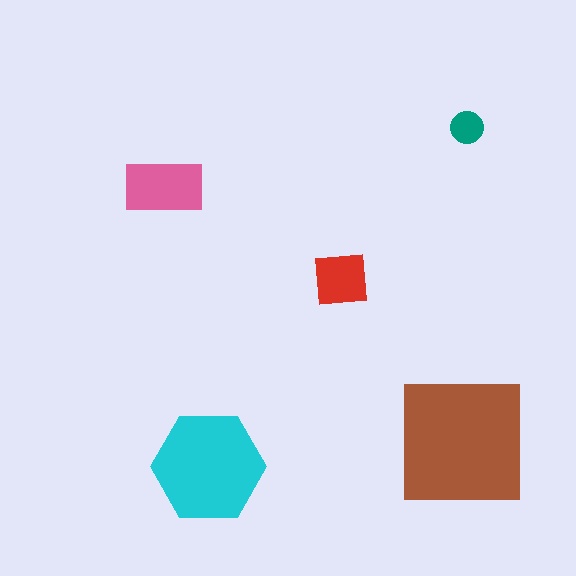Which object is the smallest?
The teal circle.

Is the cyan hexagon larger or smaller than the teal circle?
Larger.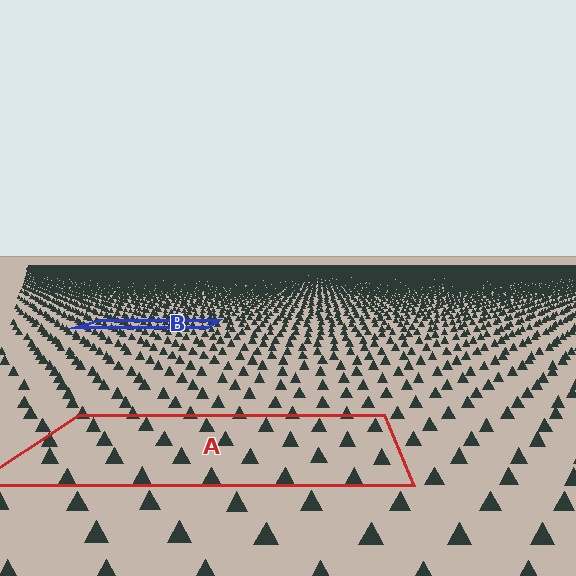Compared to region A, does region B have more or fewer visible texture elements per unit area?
Region B has more texture elements per unit area — they are packed more densely because it is farther away.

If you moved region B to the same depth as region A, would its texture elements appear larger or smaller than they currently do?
They would appear larger. At a closer depth, the same texture elements are projected at a bigger on-screen size.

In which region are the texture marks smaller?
The texture marks are smaller in region B, because it is farther away.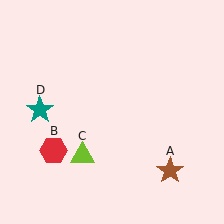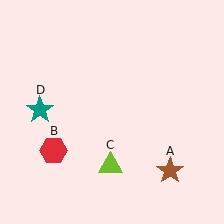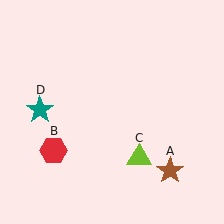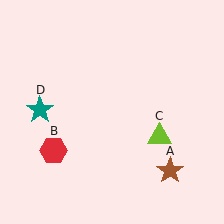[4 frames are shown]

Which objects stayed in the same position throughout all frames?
Brown star (object A) and red hexagon (object B) and teal star (object D) remained stationary.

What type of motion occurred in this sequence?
The lime triangle (object C) rotated counterclockwise around the center of the scene.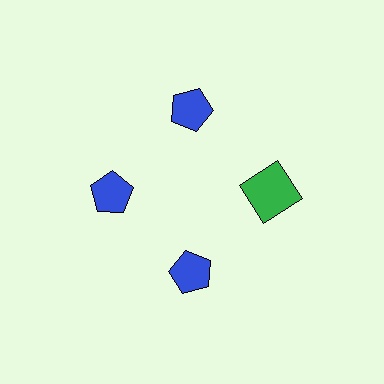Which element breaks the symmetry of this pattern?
The green square at roughly the 3 o'clock position breaks the symmetry. All other shapes are blue pentagons.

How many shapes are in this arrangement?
There are 4 shapes arranged in a ring pattern.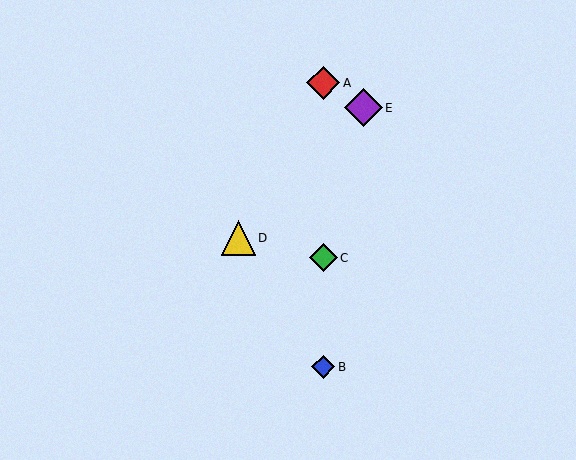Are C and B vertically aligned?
Yes, both are at x≈323.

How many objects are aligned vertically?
3 objects (A, B, C) are aligned vertically.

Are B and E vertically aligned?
No, B is at x≈323 and E is at x≈363.